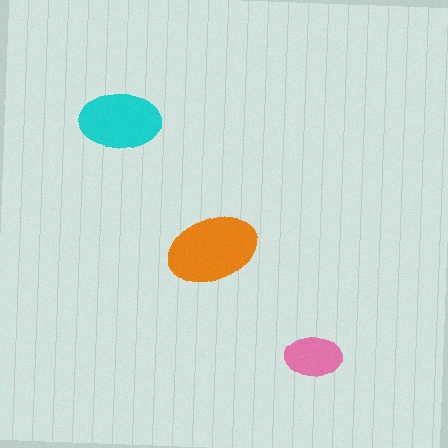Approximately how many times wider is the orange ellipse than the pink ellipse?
About 1.5 times wider.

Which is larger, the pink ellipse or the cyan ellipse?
The cyan one.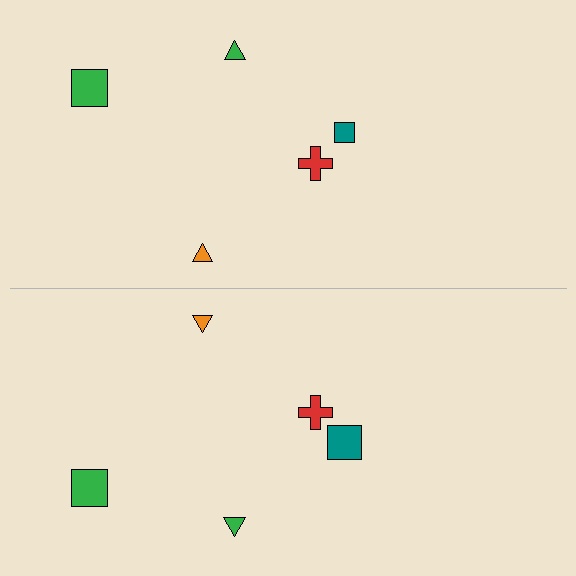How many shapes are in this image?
There are 10 shapes in this image.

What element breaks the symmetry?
The teal square on the bottom side has a different size than its mirror counterpart.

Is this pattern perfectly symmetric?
No, the pattern is not perfectly symmetric. The teal square on the bottom side has a different size than its mirror counterpart.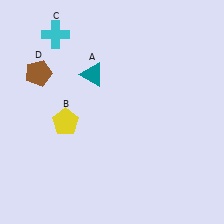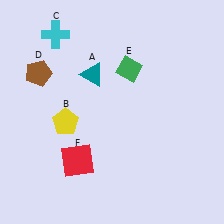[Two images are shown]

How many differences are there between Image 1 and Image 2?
There are 2 differences between the two images.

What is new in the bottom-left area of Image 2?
A red square (F) was added in the bottom-left area of Image 2.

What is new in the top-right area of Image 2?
A green diamond (E) was added in the top-right area of Image 2.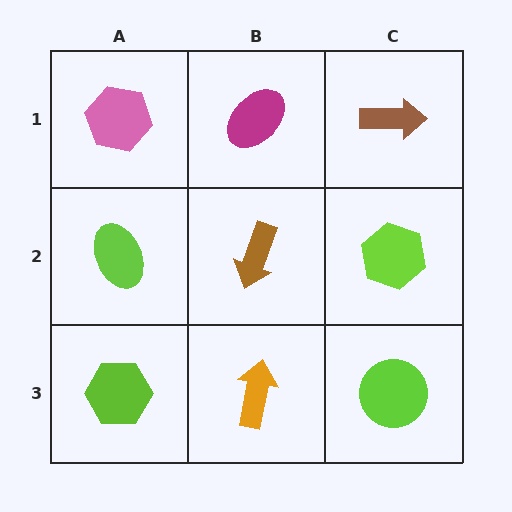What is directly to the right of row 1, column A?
A magenta ellipse.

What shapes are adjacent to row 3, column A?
A lime ellipse (row 2, column A), an orange arrow (row 3, column B).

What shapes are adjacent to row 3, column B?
A brown arrow (row 2, column B), a lime hexagon (row 3, column A), a lime circle (row 3, column C).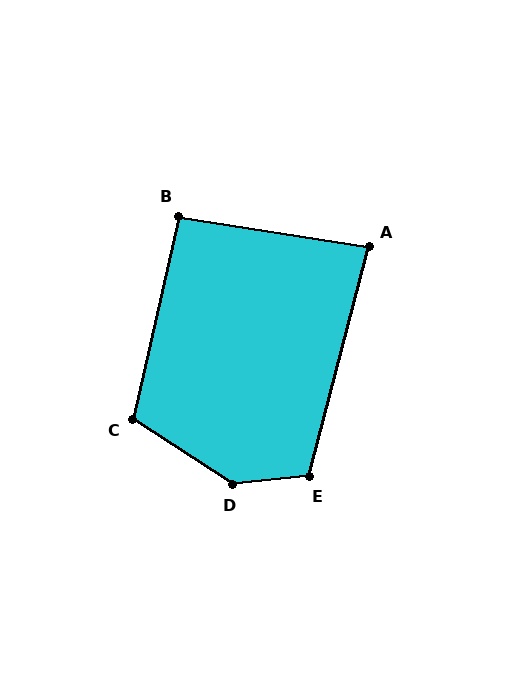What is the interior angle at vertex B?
Approximately 93 degrees (approximately right).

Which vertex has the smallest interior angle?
A, at approximately 85 degrees.